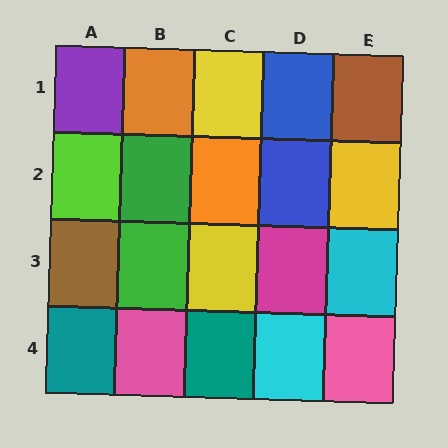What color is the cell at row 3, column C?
Yellow.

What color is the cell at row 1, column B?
Orange.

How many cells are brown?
2 cells are brown.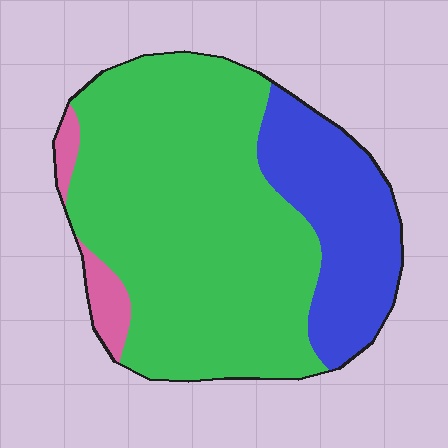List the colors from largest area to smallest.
From largest to smallest: green, blue, pink.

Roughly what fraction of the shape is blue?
Blue covers 25% of the shape.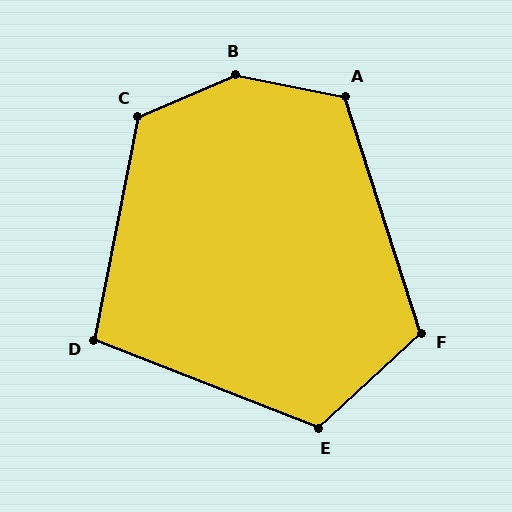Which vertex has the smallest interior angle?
D, at approximately 100 degrees.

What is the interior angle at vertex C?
Approximately 125 degrees (obtuse).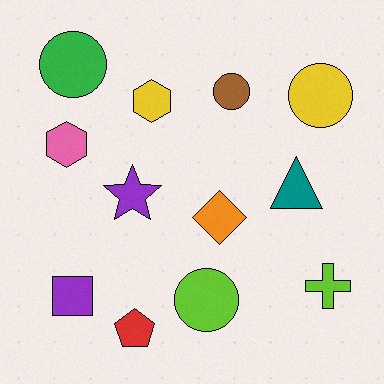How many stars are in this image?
There is 1 star.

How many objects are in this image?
There are 12 objects.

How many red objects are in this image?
There is 1 red object.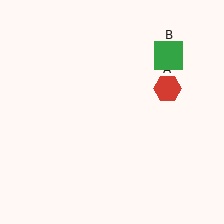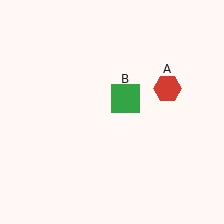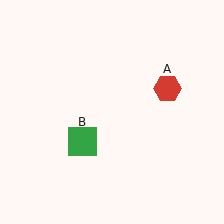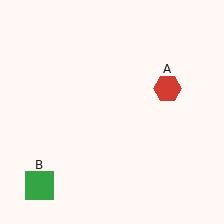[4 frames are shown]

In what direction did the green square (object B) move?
The green square (object B) moved down and to the left.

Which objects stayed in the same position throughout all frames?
Red hexagon (object A) remained stationary.